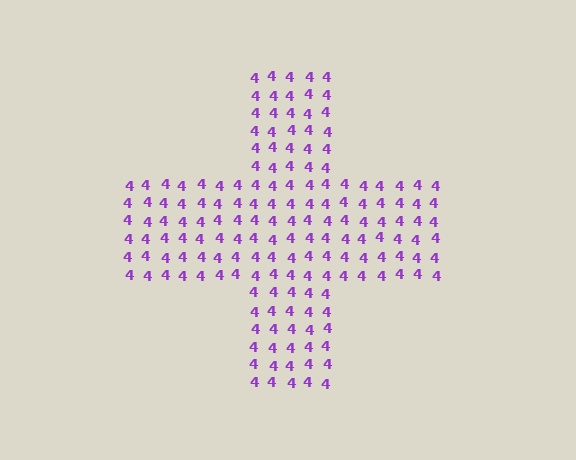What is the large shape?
The large shape is a cross.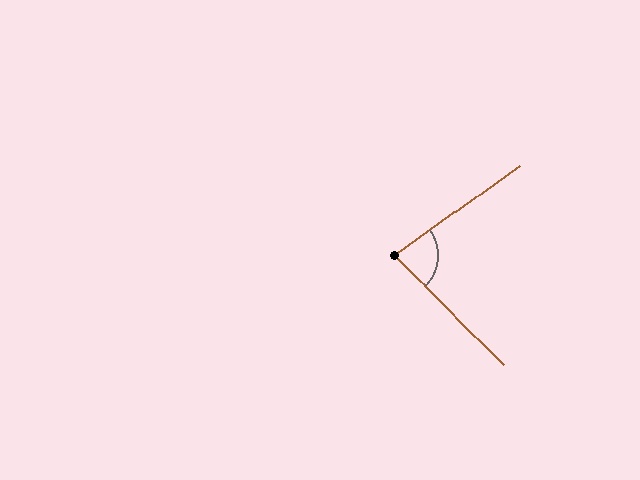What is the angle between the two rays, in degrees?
Approximately 81 degrees.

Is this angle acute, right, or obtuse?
It is acute.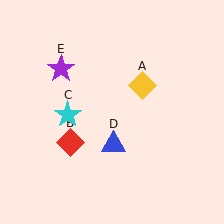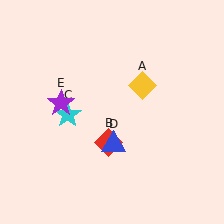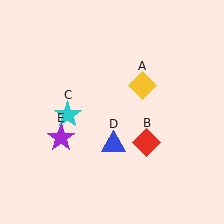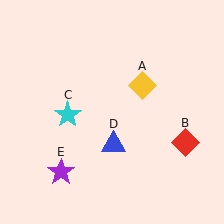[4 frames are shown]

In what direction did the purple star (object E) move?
The purple star (object E) moved down.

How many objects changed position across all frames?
2 objects changed position: red diamond (object B), purple star (object E).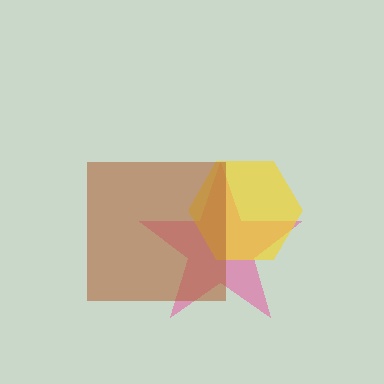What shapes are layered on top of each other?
The layered shapes are: a pink star, a yellow hexagon, a brown square.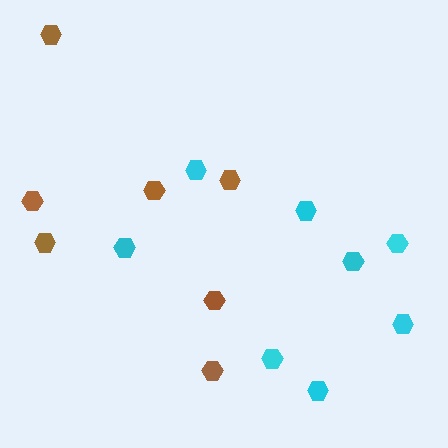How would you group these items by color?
There are 2 groups: one group of cyan hexagons (8) and one group of brown hexagons (7).